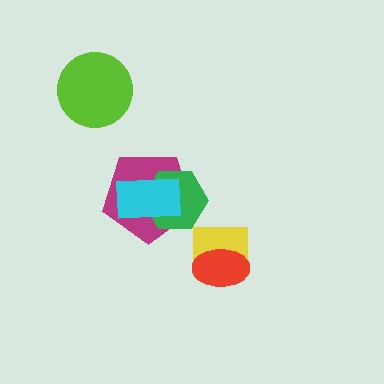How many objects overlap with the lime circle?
0 objects overlap with the lime circle.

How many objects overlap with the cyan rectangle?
2 objects overlap with the cyan rectangle.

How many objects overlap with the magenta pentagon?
2 objects overlap with the magenta pentagon.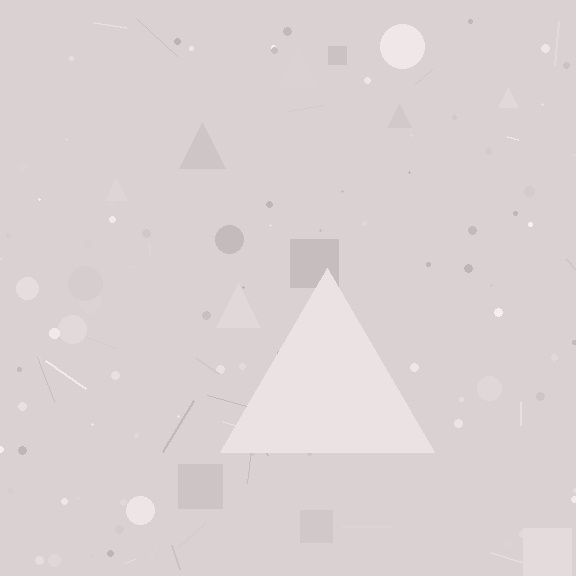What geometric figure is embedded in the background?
A triangle is embedded in the background.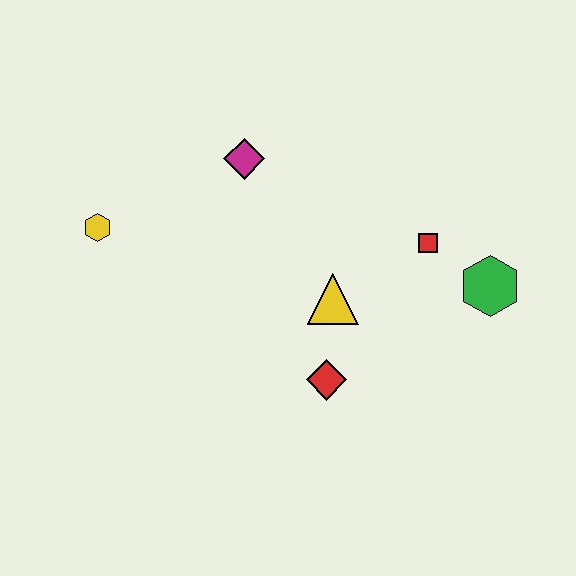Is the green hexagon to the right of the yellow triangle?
Yes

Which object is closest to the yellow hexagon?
The magenta diamond is closest to the yellow hexagon.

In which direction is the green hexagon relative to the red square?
The green hexagon is to the right of the red square.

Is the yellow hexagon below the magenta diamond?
Yes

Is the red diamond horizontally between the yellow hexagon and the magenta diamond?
No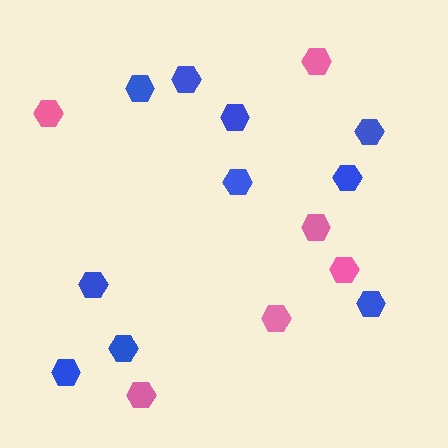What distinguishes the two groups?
There are 2 groups: one group of pink hexagons (6) and one group of blue hexagons (10).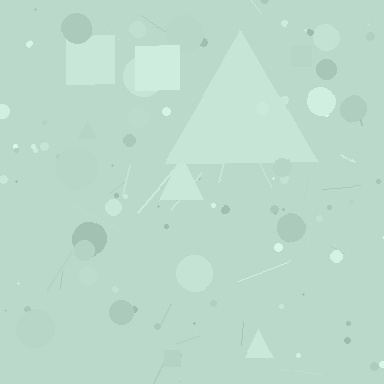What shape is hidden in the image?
A triangle is hidden in the image.